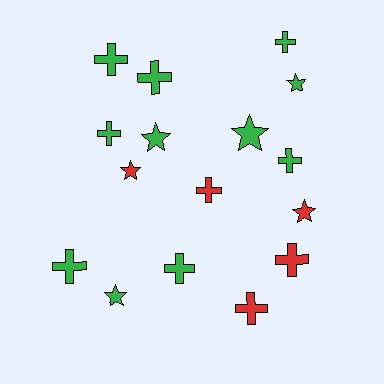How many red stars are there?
There are 2 red stars.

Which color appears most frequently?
Green, with 11 objects.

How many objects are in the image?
There are 16 objects.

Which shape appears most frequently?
Cross, with 10 objects.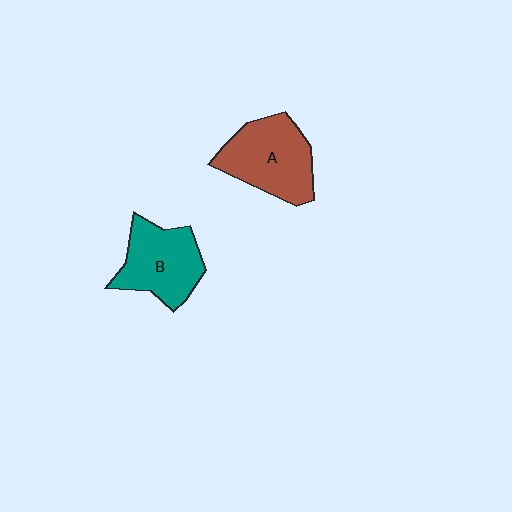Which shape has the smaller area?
Shape B (teal).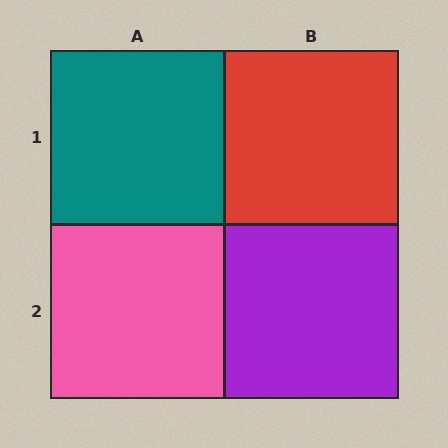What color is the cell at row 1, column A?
Teal.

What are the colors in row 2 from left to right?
Pink, purple.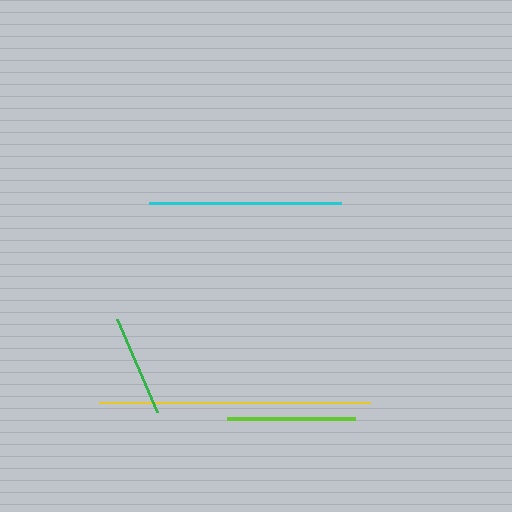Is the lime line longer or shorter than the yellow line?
The yellow line is longer than the lime line.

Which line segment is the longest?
The yellow line is the longest at approximately 271 pixels.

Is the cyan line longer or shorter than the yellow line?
The yellow line is longer than the cyan line.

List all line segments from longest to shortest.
From longest to shortest: yellow, cyan, lime, green.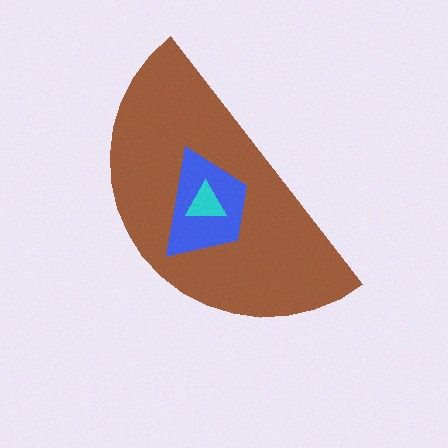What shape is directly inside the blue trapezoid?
The cyan triangle.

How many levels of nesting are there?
3.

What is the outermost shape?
The brown semicircle.